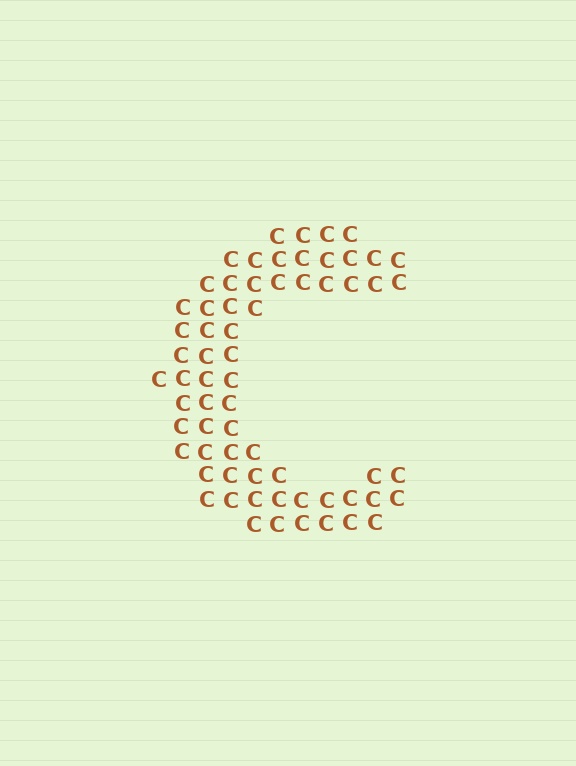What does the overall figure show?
The overall figure shows the letter C.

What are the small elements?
The small elements are letter C's.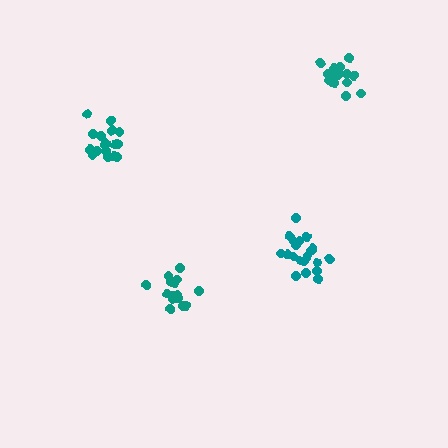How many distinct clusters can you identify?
There are 4 distinct clusters.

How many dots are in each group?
Group 1: 17 dots, Group 2: 16 dots, Group 3: 15 dots, Group 4: 21 dots (69 total).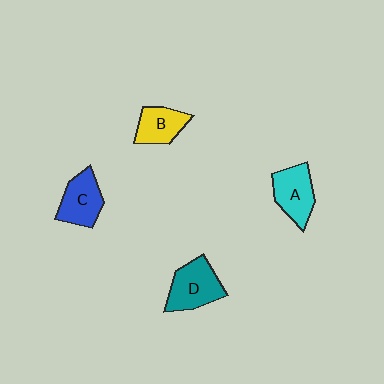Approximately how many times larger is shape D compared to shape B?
Approximately 1.4 times.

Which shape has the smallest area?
Shape B (yellow).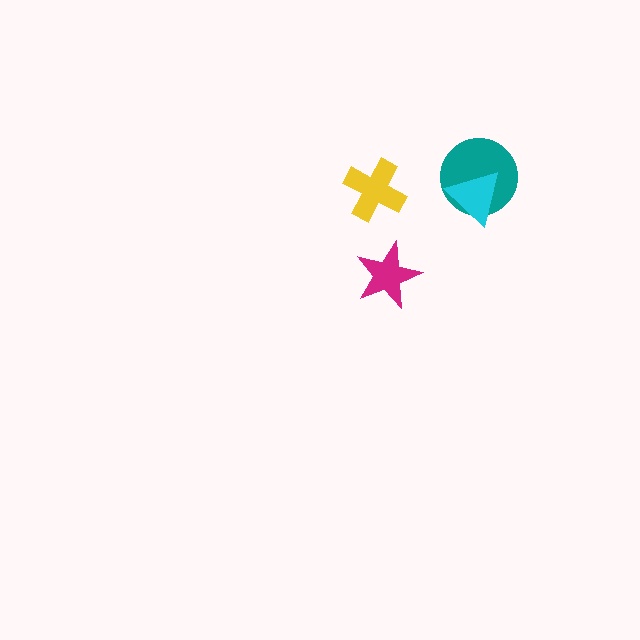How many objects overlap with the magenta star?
0 objects overlap with the magenta star.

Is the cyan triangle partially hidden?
No, no other shape covers it.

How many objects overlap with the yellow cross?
0 objects overlap with the yellow cross.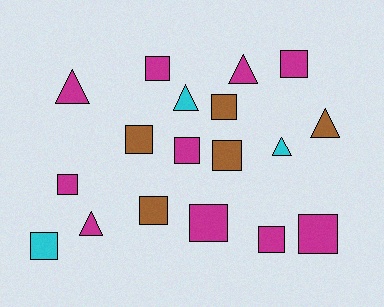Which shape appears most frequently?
Square, with 12 objects.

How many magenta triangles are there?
There are 3 magenta triangles.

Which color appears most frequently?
Magenta, with 10 objects.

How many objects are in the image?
There are 18 objects.